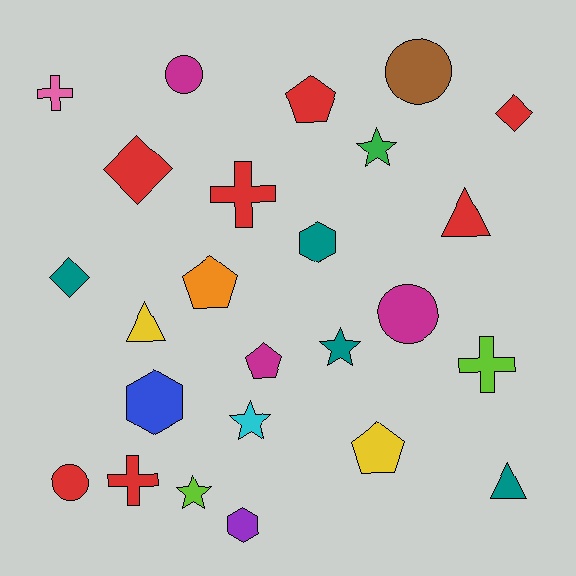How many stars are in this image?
There are 4 stars.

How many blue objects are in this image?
There is 1 blue object.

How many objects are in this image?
There are 25 objects.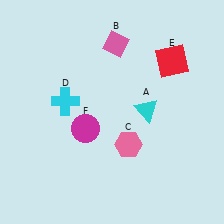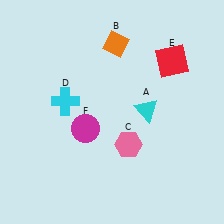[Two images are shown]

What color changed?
The diamond (B) changed from pink in Image 1 to orange in Image 2.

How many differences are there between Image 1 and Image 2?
There is 1 difference between the two images.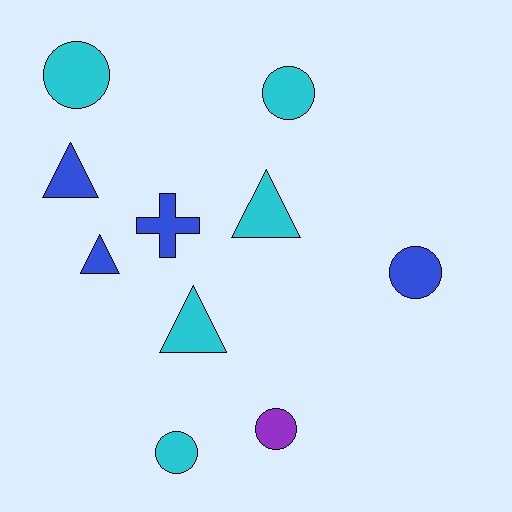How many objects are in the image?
There are 10 objects.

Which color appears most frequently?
Cyan, with 5 objects.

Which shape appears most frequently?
Circle, with 5 objects.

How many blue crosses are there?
There is 1 blue cross.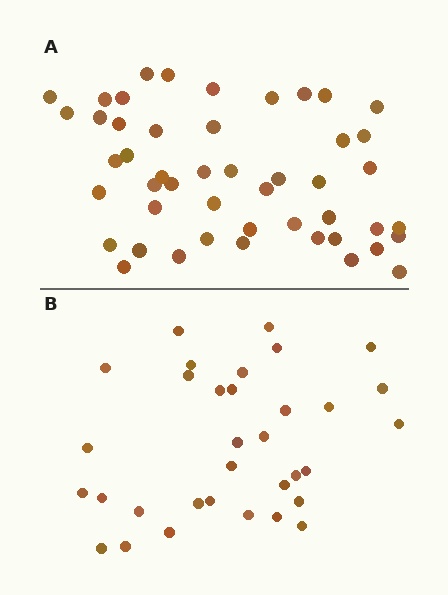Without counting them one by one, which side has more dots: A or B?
Region A (the top region) has more dots.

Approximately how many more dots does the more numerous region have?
Region A has approximately 15 more dots than region B.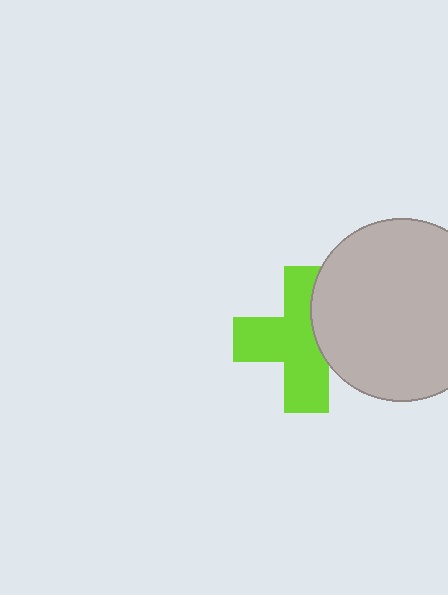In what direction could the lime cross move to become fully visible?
The lime cross could move left. That would shift it out from behind the light gray circle entirely.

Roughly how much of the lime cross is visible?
Most of it is visible (roughly 67%).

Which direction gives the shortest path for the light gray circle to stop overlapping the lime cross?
Moving right gives the shortest separation.